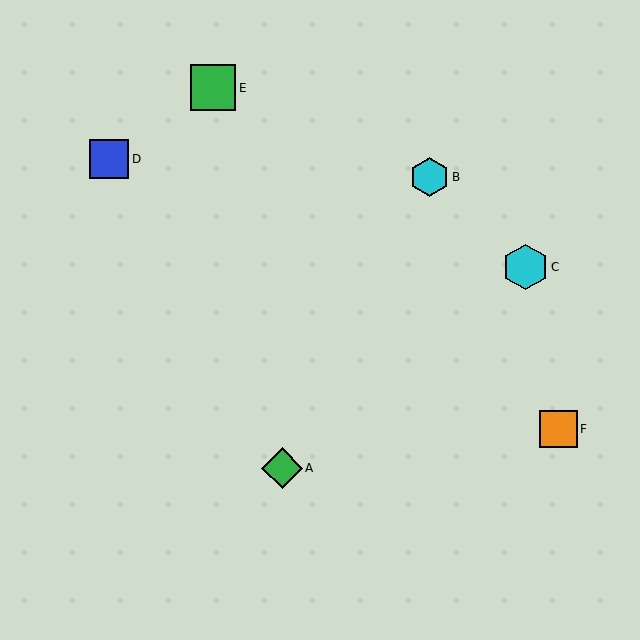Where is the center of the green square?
The center of the green square is at (213, 88).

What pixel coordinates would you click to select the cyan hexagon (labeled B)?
Click at (430, 177) to select the cyan hexagon B.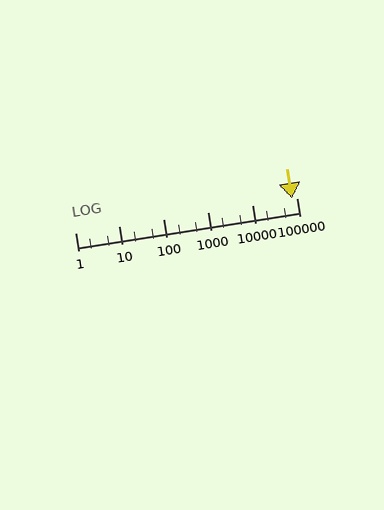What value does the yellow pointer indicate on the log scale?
The pointer indicates approximately 81000.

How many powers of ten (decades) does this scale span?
The scale spans 5 decades, from 1 to 100000.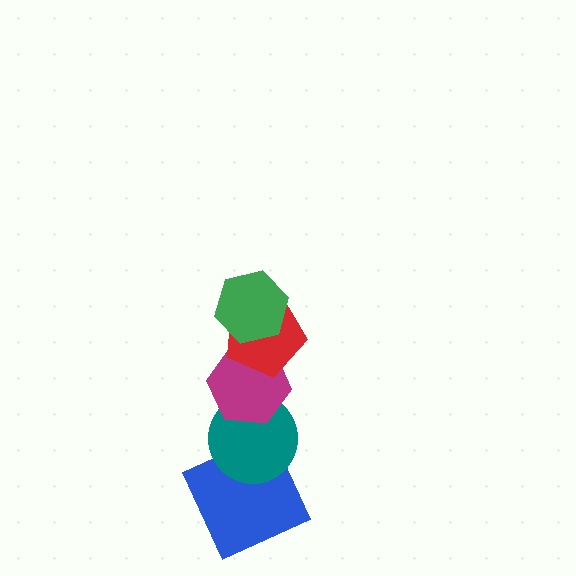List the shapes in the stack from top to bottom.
From top to bottom: the green hexagon, the red pentagon, the magenta hexagon, the teal circle, the blue square.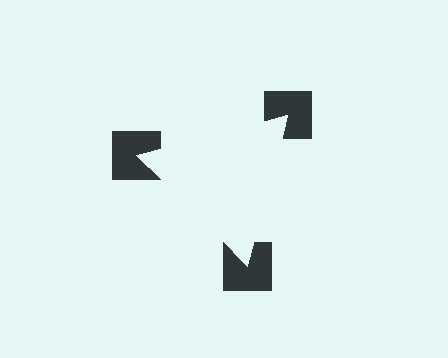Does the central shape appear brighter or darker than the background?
It typically appears slightly brighter than the background, even though no actual brightness change is drawn.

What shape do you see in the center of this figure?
An illusory triangle — its edges are inferred from the aligned wedge cuts in the notched squares, not physically drawn.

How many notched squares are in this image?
There are 3 — one at each vertex of the illusory triangle.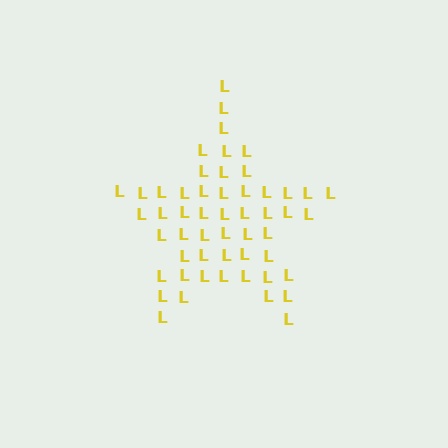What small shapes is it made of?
It is made of small letter L's.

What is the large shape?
The large shape is a star.